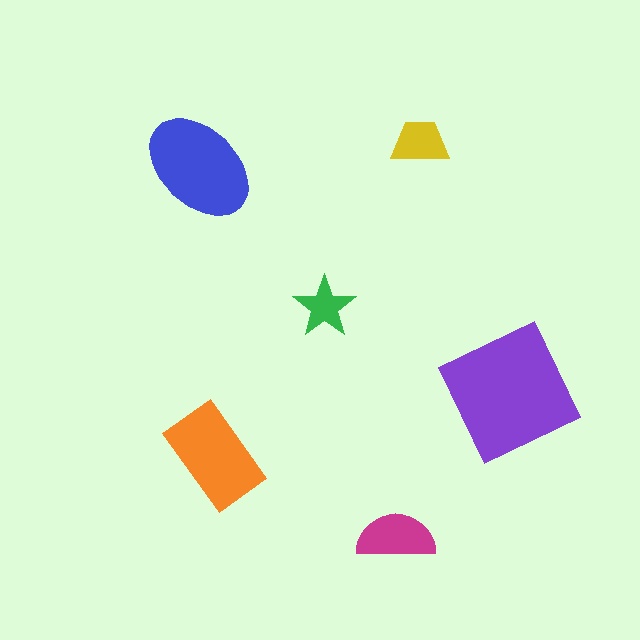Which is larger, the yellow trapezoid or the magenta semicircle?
The magenta semicircle.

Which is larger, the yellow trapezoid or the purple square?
The purple square.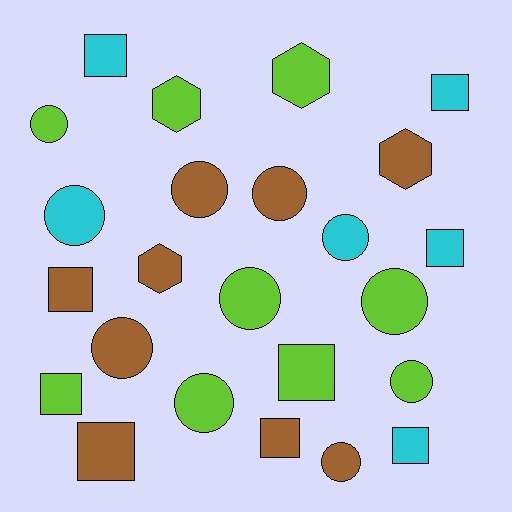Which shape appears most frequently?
Circle, with 11 objects.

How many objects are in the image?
There are 24 objects.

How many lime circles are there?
There are 5 lime circles.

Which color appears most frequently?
Lime, with 9 objects.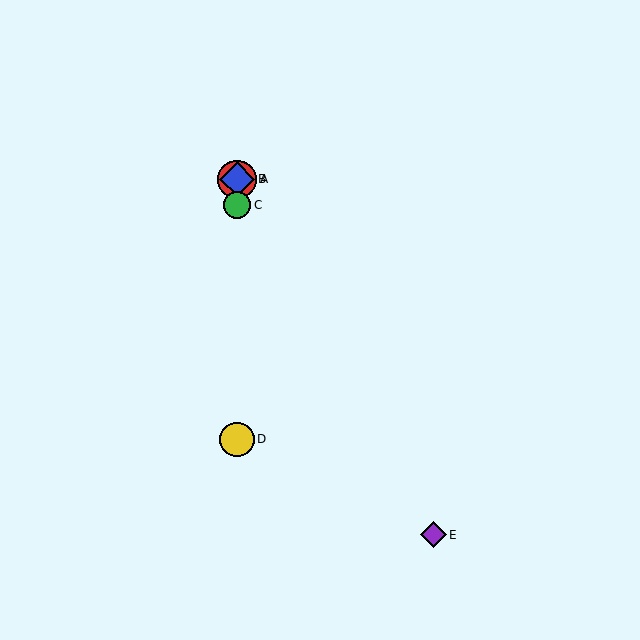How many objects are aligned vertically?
4 objects (A, B, C, D) are aligned vertically.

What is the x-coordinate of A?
Object A is at x≈237.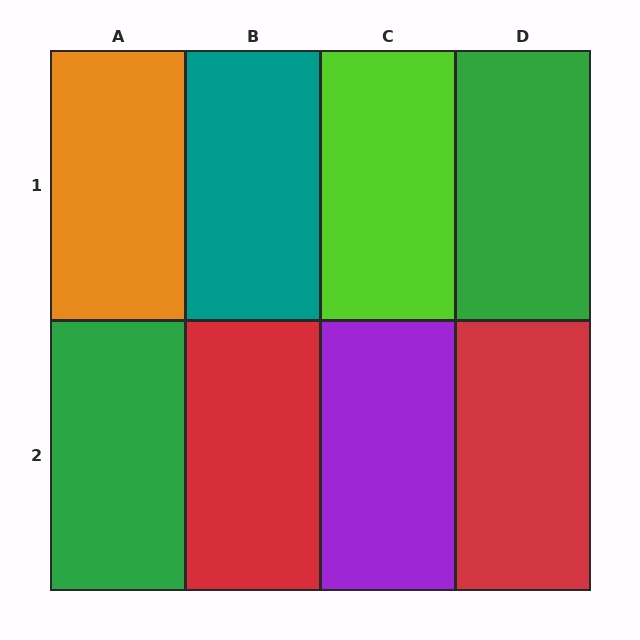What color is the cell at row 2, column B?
Red.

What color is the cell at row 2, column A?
Green.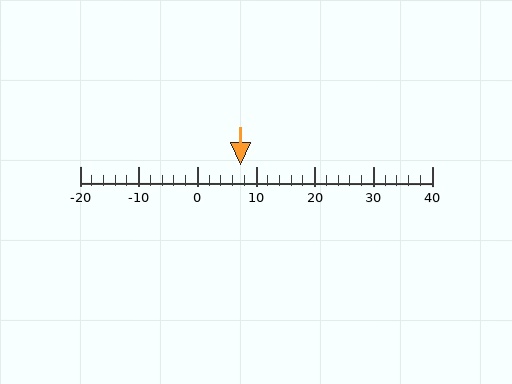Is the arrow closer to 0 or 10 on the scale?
The arrow is closer to 10.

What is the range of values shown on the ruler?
The ruler shows values from -20 to 40.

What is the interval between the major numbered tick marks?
The major tick marks are spaced 10 units apart.